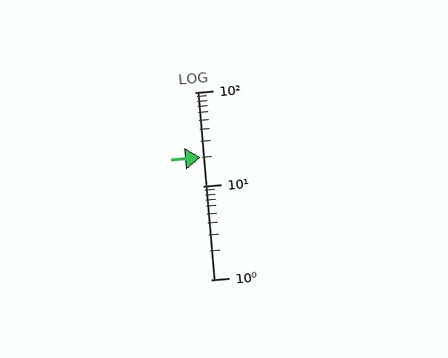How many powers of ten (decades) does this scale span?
The scale spans 2 decades, from 1 to 100.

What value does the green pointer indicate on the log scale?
The pointer indicates approximately 20.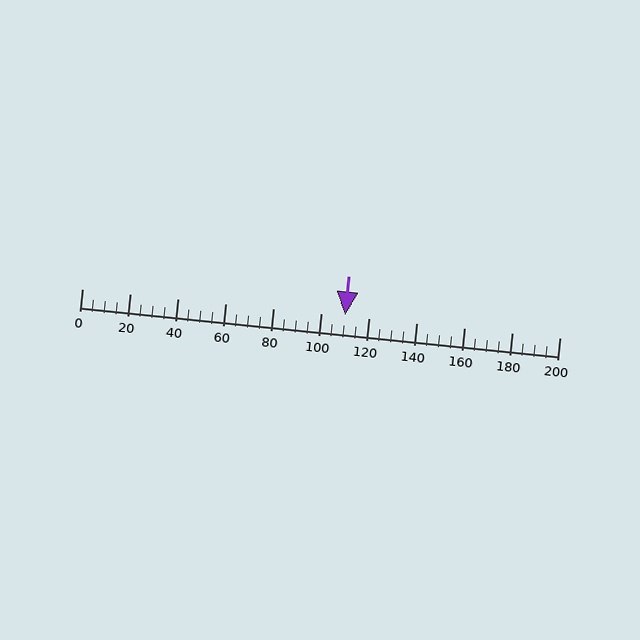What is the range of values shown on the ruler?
The ruler shows values from 0 to 200.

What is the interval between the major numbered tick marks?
The major tick marks are spaced 20 units apart.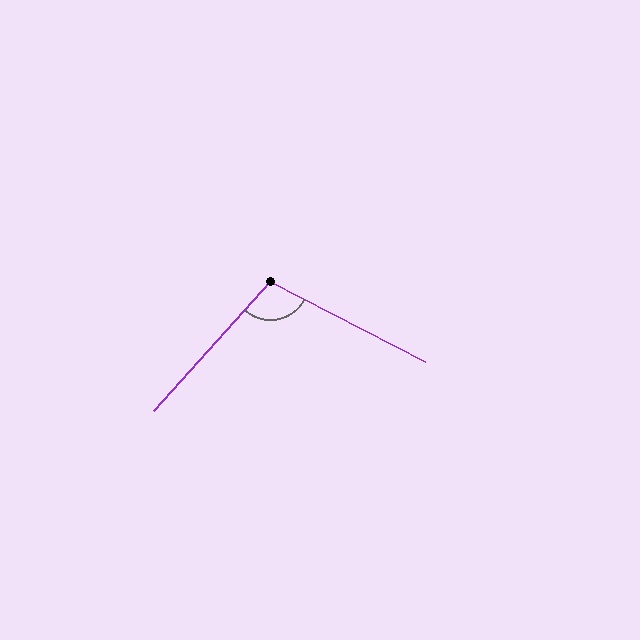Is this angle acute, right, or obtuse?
It is obtuse.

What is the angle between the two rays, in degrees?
Approximately 105 degrees.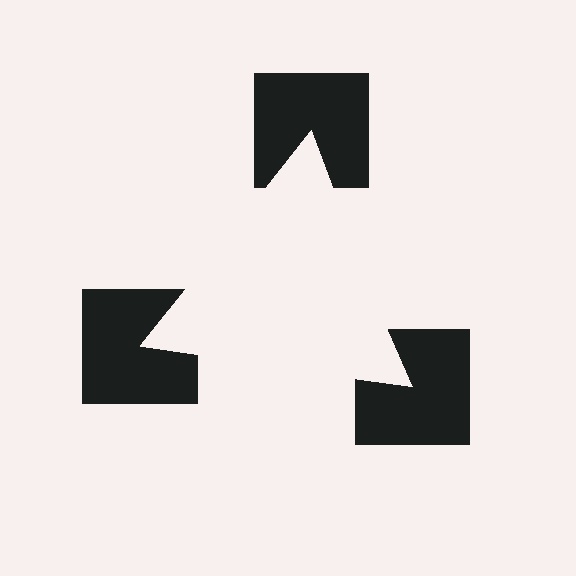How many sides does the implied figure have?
3 sides.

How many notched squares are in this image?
There are 3 — one at each vertex of the illusory triangle.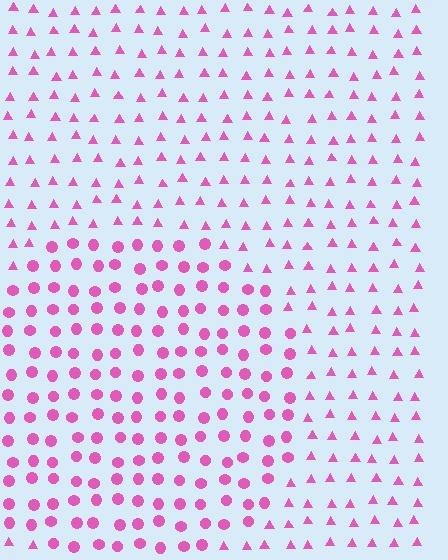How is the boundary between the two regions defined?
The boundary is defined by a change in element shape: circles inside vs. triangles outside. All elements share the same color and spacing.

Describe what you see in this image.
The image is filled with small pink elements arranged in a uniform grid. A circle-shaped region contains circles, while the surrounding area contains triangles. The boundary is defined purely by the change in element shape.